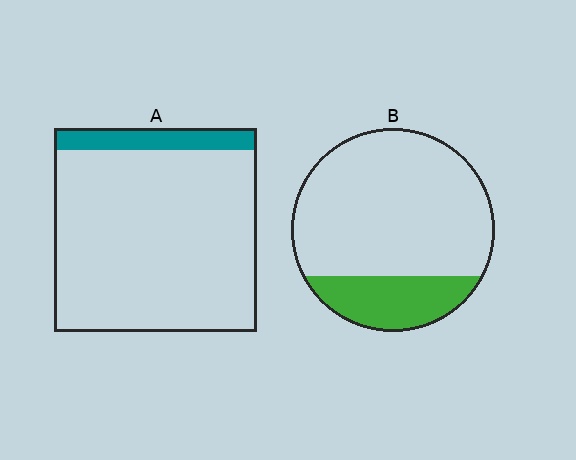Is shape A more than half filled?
No.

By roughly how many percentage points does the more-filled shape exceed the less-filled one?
By roughly 10 percentage points (B over A).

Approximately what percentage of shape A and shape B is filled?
A is approximately 10% and B is approximately 20%.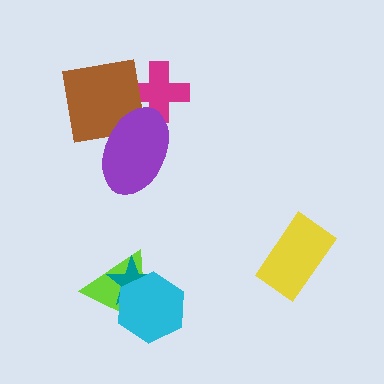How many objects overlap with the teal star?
2 objects overlap with the teal star.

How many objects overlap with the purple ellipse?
2 objects overlap with the purple ellipse.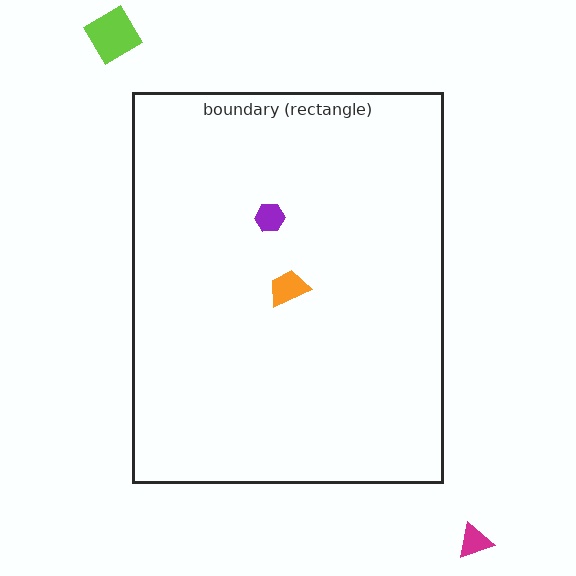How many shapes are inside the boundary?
2 inside, 2 outside.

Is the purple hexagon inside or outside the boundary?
Inside.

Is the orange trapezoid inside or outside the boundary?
Inside.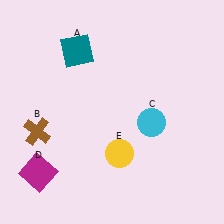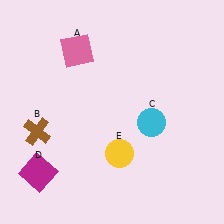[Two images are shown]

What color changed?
The square (A) changed from teal in Image 1 to pink in Image 2.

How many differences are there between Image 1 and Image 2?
There is 1 difference between the two images.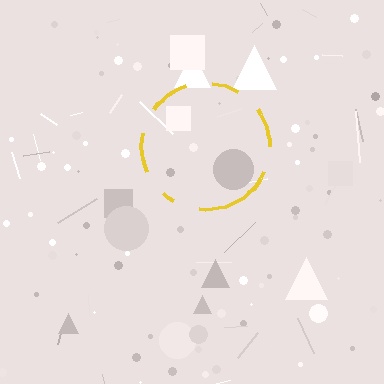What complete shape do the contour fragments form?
The contour fragments form a circle.